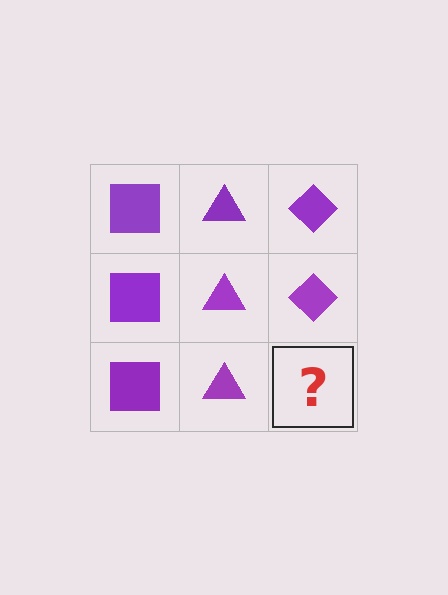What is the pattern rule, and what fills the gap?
The rule is that each column has a consistent shape. The gap should be filled with a purple diamond.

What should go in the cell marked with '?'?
The missing cell should contain a purple diamond.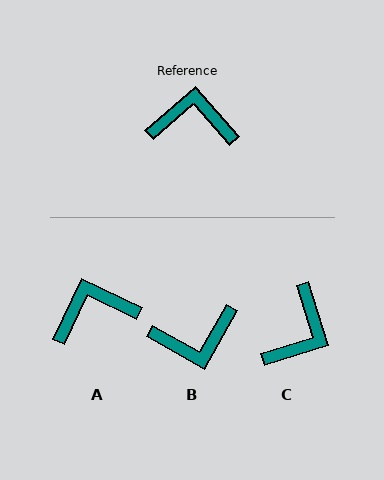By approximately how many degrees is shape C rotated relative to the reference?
Approximately 114 degrees clockwise.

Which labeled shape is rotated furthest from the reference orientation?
B, about 160 degrees away.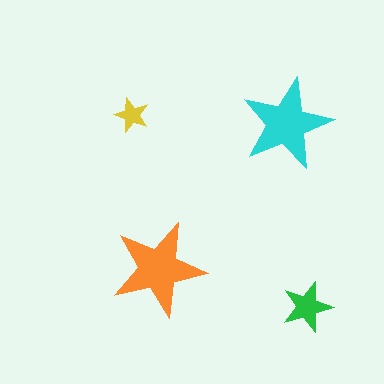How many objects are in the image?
There are 4 objects in the image.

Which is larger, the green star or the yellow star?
The green one.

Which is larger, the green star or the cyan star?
The cyan one.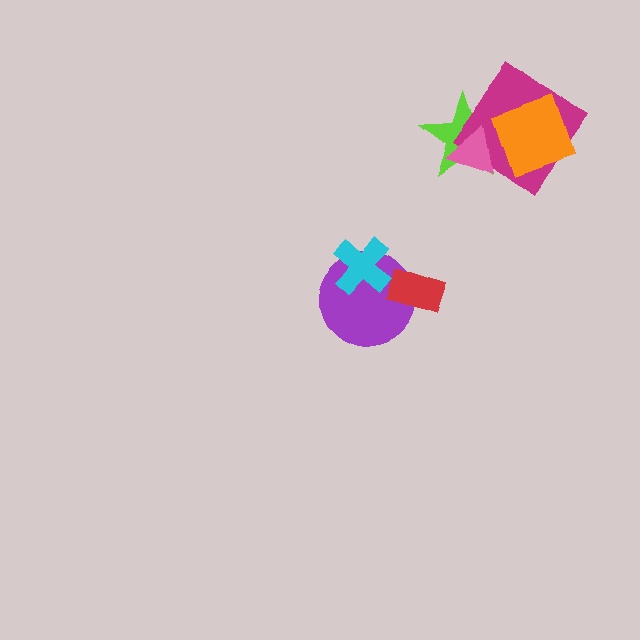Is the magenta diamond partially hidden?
Yes, it is partially covered by another shape.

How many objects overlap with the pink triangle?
2 objects overlap with the pink triangle.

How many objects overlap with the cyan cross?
1 object overlaps with the cyan cross.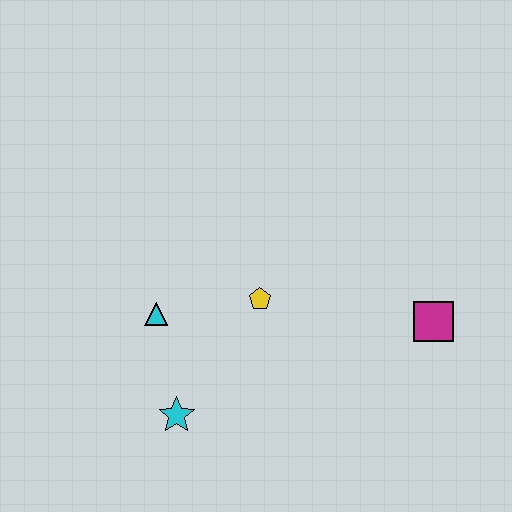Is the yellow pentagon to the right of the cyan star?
Yes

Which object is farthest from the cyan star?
The magenta square is farthest from the cyan star.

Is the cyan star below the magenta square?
Yes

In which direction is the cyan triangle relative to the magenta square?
The cyan triangle is to the left of the magenta square.